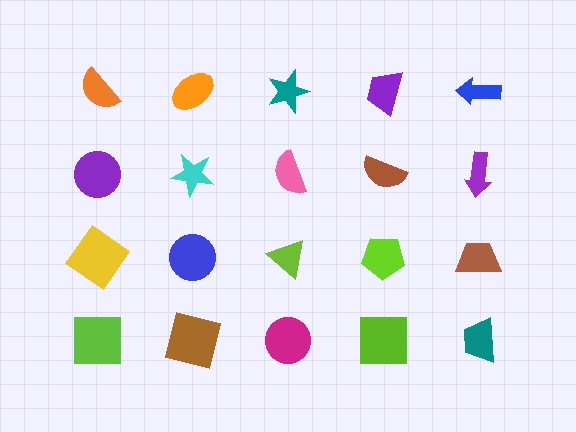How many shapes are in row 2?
5 shapes.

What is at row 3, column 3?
A lime triangle.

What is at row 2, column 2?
A cyan star.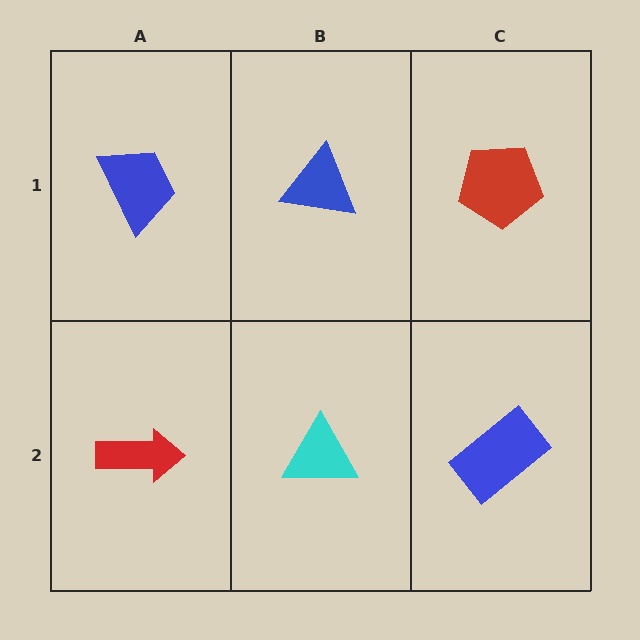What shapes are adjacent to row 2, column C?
A red pentagon (row 1, column C), a cyan triangle (row 2, column B).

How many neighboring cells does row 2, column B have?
3.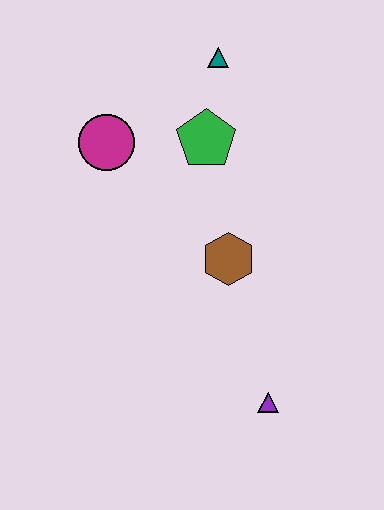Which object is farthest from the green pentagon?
The purple triangle is farthest from the green pentagon.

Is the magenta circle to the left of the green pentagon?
Yes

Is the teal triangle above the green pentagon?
Yes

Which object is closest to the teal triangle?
The green pentagon is closest to the teal triangle.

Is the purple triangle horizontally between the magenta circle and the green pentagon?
No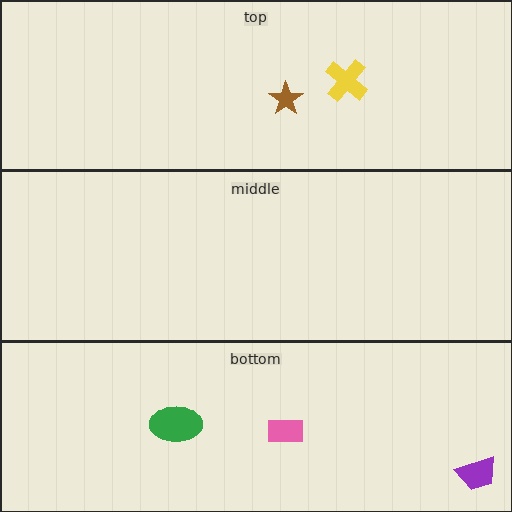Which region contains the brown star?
The top region.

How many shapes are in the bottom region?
3.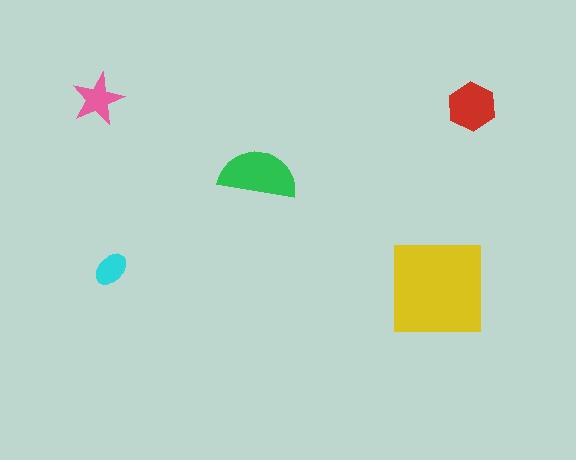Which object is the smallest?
The cyan ellipse.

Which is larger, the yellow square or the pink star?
The yellow square.